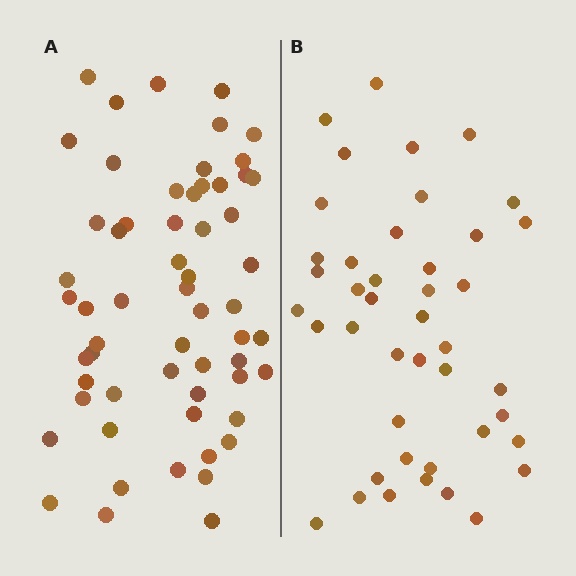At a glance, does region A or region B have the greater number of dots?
Region A (the left region) has more dots.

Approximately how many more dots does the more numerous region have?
Region A has approximately 15 more dots than region B.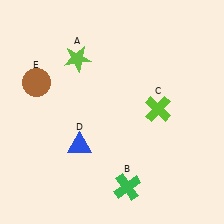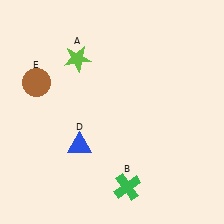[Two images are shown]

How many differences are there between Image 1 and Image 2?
There is 1 difference between the two images.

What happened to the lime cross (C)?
The lime cross (C) was removed in Image 2. It was in the top-right area of Image 1.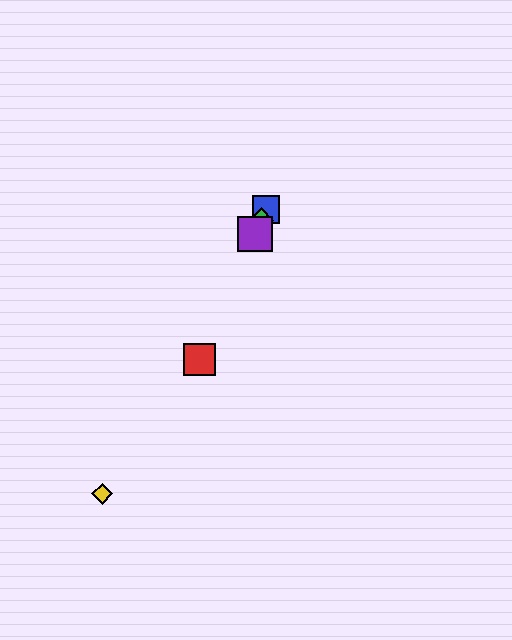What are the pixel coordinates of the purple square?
The purple square is at (255, 234).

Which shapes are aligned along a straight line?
The red square, the blue square, the green diamond, the purple square are aligned along a straight line.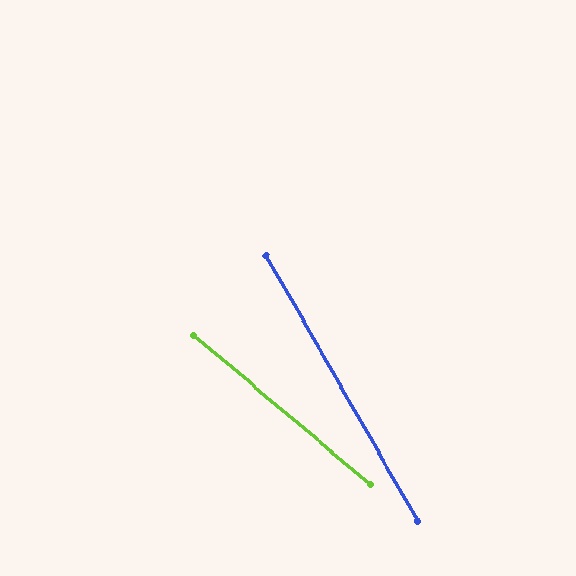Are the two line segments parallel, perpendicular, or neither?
Neither parallel nor perpendicular — they differ by about 20°.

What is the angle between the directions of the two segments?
Approximately 20 degrees.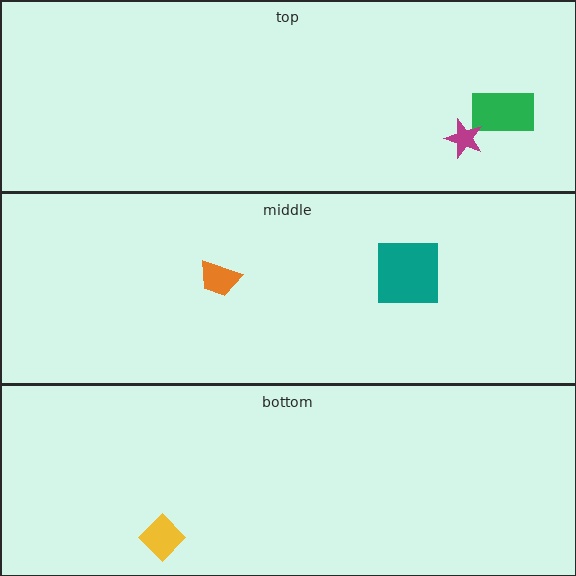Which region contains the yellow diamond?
The bottom region.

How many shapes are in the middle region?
2.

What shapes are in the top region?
The green rectangle, the magenta star.